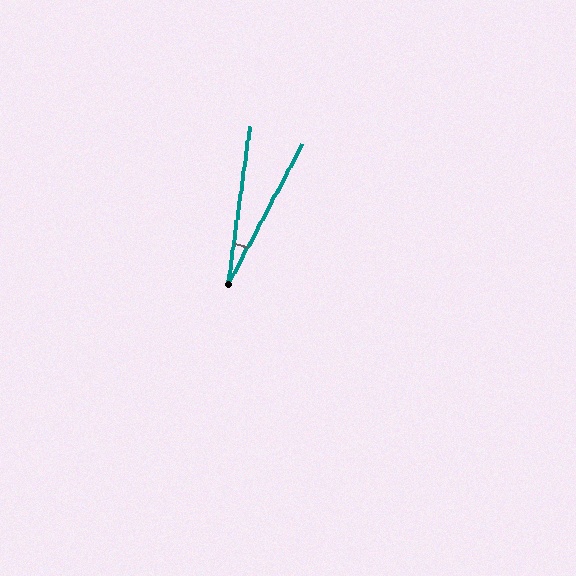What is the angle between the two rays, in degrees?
Approximately 20 degrees.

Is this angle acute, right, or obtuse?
It is acute.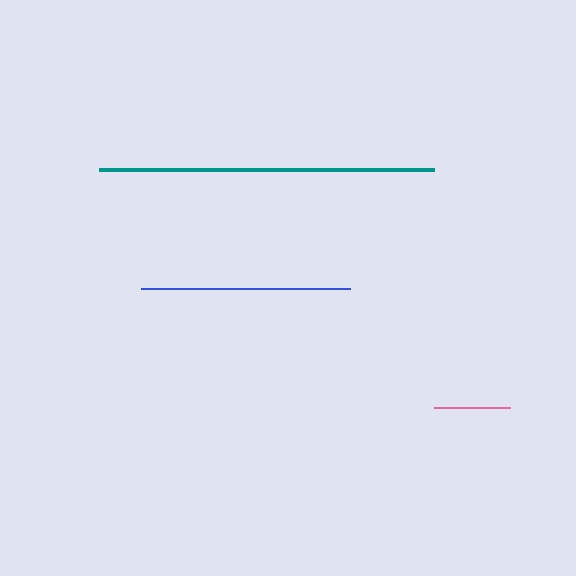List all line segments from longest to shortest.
From longest to shortest: teal, blue, pink.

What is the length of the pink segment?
The pink segment is approximately 76 pixels long.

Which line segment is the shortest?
The pink line is the shortest at approximately 76 pixels.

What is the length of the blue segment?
The blue segment is approximately 209 pixels long.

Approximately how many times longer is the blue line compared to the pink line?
The blue line is approximately 2.8 times the length of the pink line.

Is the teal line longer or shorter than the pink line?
The teal line is longer than the pink line.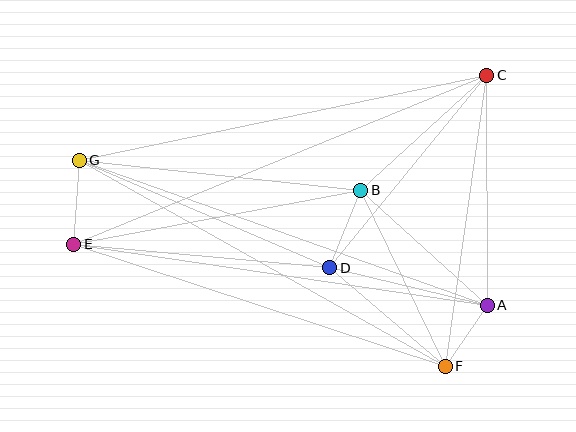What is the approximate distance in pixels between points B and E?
The distance between B and E is approximately 292 pixels.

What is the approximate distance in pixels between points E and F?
The distance between E and F is approximately 391 pixels.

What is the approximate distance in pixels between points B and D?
The distance between B and D is approximately 83 pixels.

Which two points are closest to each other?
Points A and F are closest to each other.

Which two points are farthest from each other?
Points C and E are farthest from each other.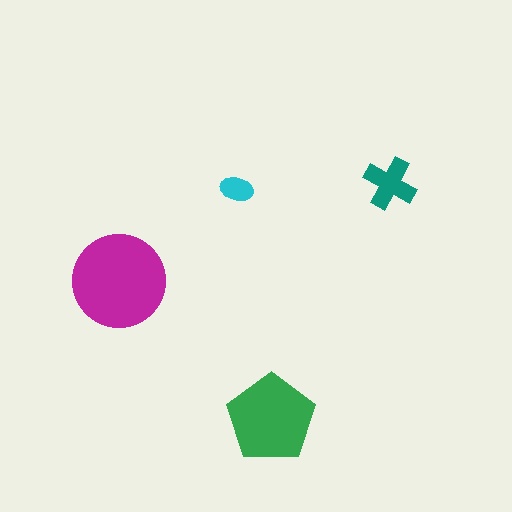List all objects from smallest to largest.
The cyan ellipse, the teal cross, the green pentagon, the magenta circle.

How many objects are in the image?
There are 4 objects in the image.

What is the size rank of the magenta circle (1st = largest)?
1st.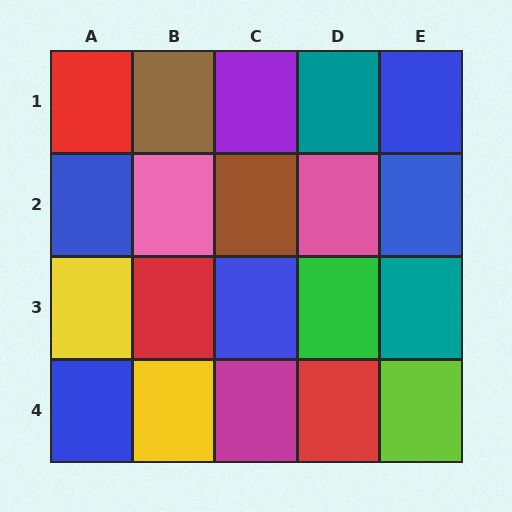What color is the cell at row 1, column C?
Purple.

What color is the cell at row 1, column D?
Teal.